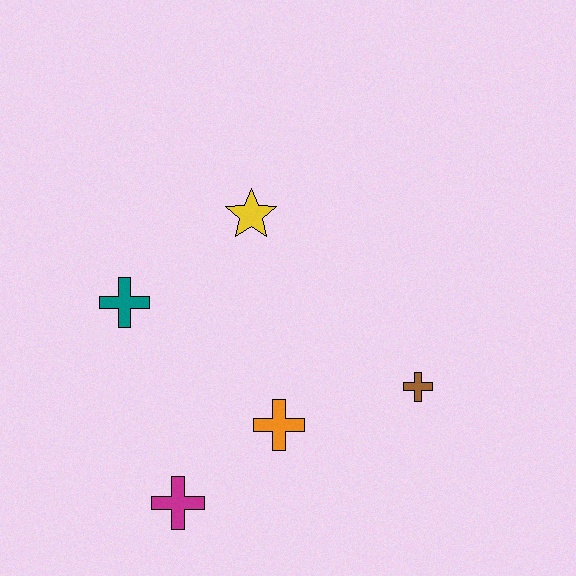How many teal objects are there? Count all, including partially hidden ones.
There is 1 teal object.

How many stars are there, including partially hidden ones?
There is 1 star.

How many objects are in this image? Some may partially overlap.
There are 5 objects.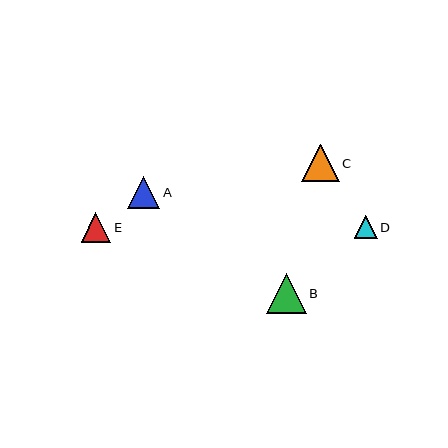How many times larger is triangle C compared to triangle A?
Triangle C is approximately 1.2 times the size of triangle A.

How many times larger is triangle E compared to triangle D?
Triangle E is approximately 1.3 times the size of triangle D.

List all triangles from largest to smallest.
From largest to smallest: B, C, A, E, D.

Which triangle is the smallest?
Triangle D is the smallest with a size of approximately 23 pixels.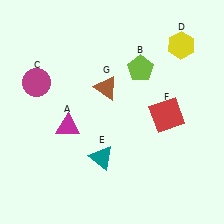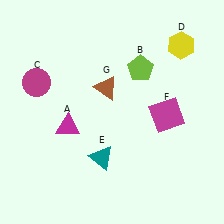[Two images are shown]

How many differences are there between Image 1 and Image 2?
There is 1 difference between the two images.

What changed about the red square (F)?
In Image 1, F is red. In Image 2, it changed to magenta.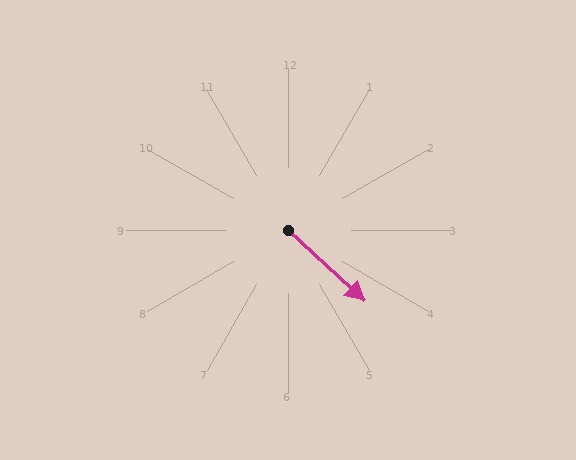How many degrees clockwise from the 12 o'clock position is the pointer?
Approximately 133 degrees.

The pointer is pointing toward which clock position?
Roughly 4 o'clock.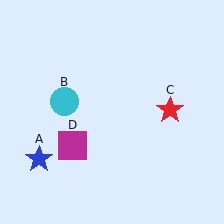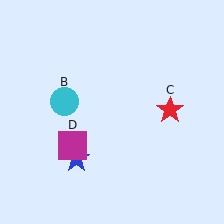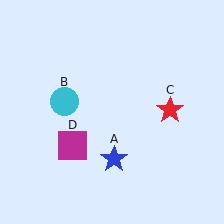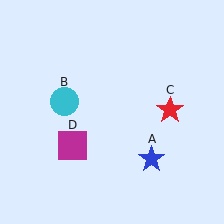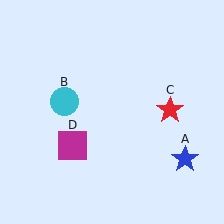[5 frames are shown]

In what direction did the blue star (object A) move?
The blue star (object A) moved right.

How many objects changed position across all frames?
1 object changed position: blue star (object A).